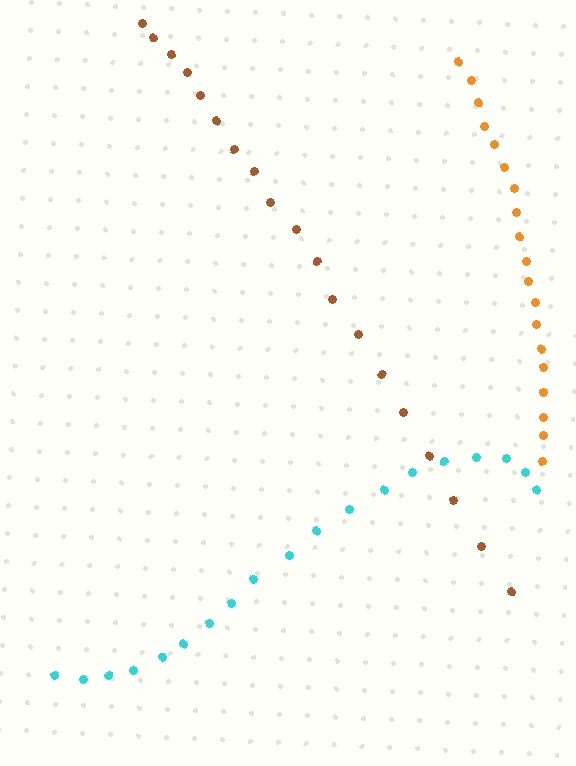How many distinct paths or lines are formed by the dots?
There are 3 distinct paths.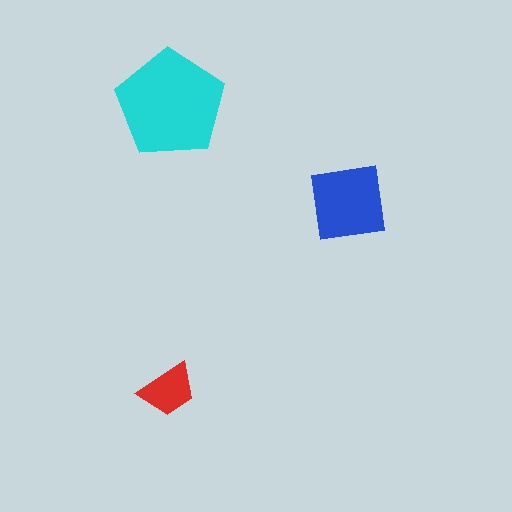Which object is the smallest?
The red trapezoid.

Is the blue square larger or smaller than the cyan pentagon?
Smaller.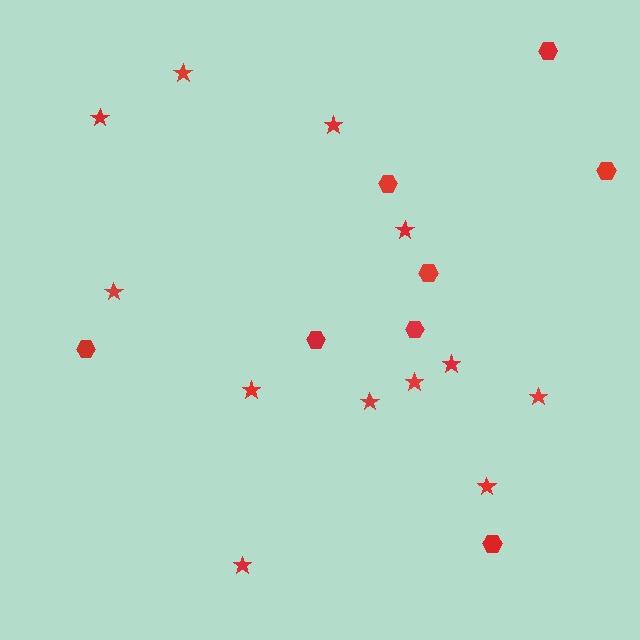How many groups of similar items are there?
There are 2 groups: one group of hexagons (8) and one group of stars (12).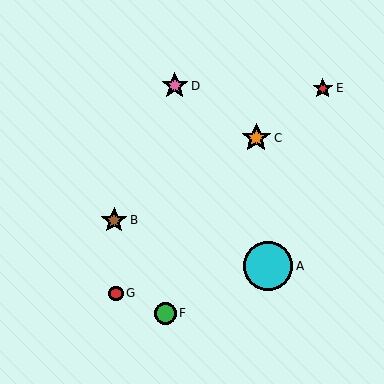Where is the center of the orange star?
The center of the orange star is at (256, 138).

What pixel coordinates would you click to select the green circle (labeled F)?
Click at (165, 313) to select the green circle F.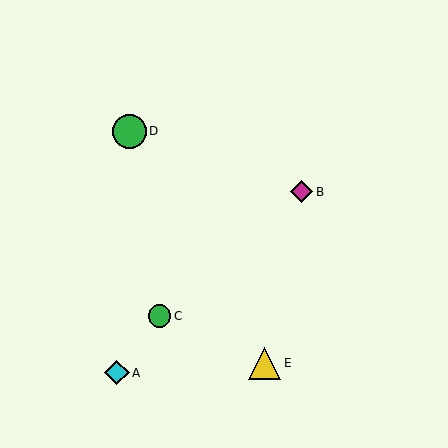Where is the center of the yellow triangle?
The center of the yellow triangle is at (264, 363).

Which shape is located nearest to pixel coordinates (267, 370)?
The yellow triangle (labeled E) at (264, 363) is nearest to that location.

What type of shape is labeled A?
Shape A is a cyan diamond.